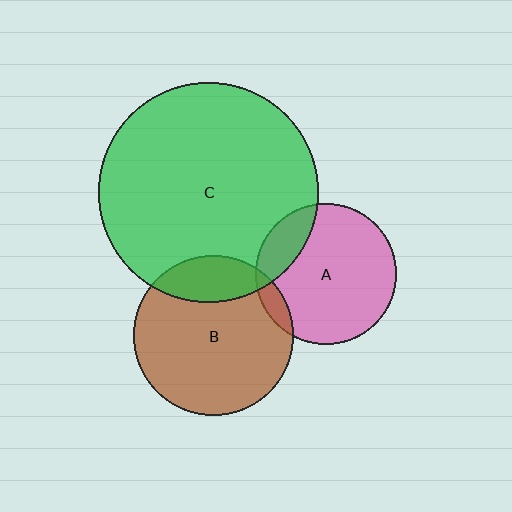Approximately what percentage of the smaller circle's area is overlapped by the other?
Approximately 10%.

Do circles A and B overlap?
Yes.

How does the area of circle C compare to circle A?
Approximately 2.4 times.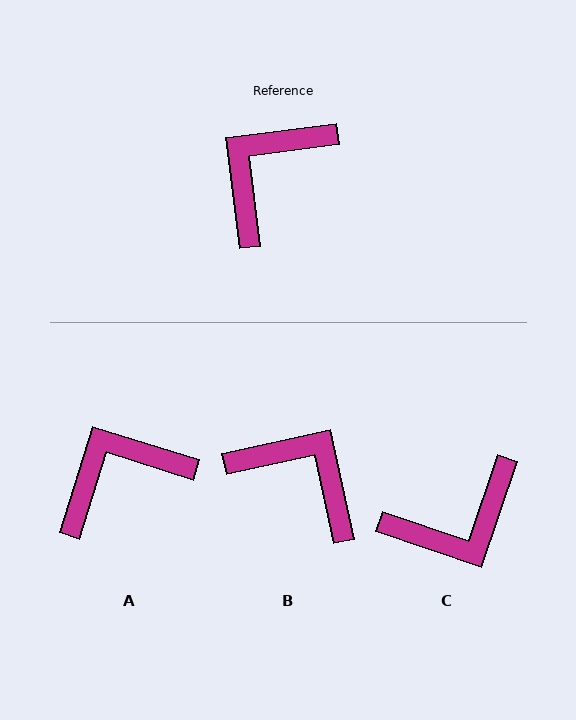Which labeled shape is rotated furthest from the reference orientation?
C, about 154 degrees away.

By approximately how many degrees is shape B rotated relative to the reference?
Approximately 85 degrees clockwise.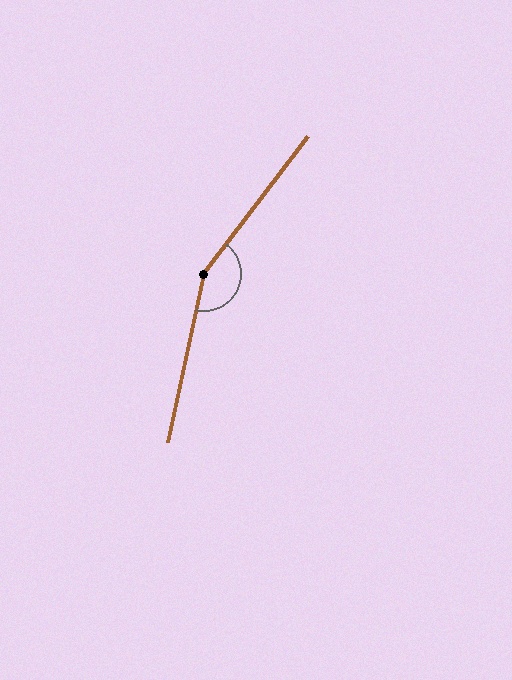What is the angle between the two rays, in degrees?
Approximately 155 degrees.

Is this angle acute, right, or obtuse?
It is obtuse.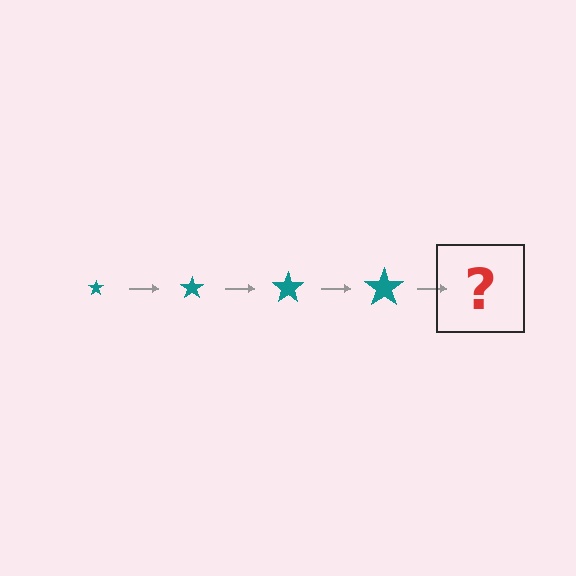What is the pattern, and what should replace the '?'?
The pattern is that the star gets progressively larger each step. The '?' should be a teal star, larger than the previous one.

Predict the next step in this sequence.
The next step is a teal star, larger than the previous one.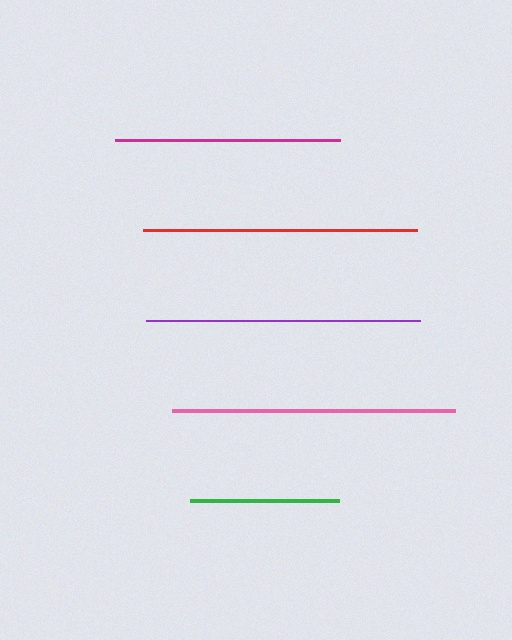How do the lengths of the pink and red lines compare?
The pink and red lines are approximately the same length.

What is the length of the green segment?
The green segment is approximately 149 pixels long.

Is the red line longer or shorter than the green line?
The red line is longer than the green line.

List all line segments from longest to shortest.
From longest to shortest: pink, purple, red, magenta, green.